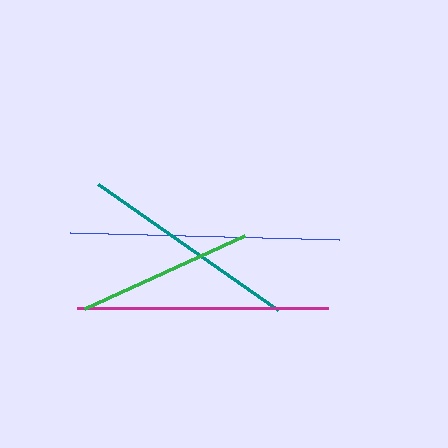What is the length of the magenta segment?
The magenta segment is approximately 251 pixels long.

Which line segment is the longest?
The blue line is the longest at approximately 269 pixels.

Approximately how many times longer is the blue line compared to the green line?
The blue line is approximately 1.5 times the length of the green line.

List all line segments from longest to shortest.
From longest to shortest: blue, magenta, teal, green.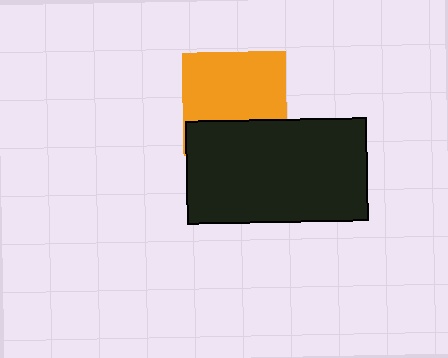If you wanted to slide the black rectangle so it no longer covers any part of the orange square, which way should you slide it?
Slide it down — that is the most direct way to separate the two shapes.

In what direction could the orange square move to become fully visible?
The orange square could move up. That would shift it out from behind the black rectangle entirely.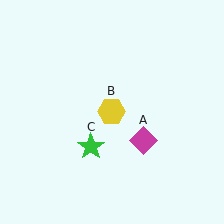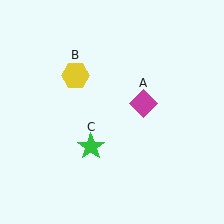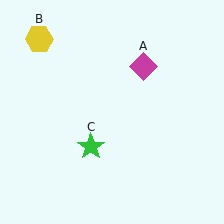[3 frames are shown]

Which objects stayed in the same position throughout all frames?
Green star (object C) remained stationary.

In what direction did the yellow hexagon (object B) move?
The yellow hexagon (object B) moved up and to the left.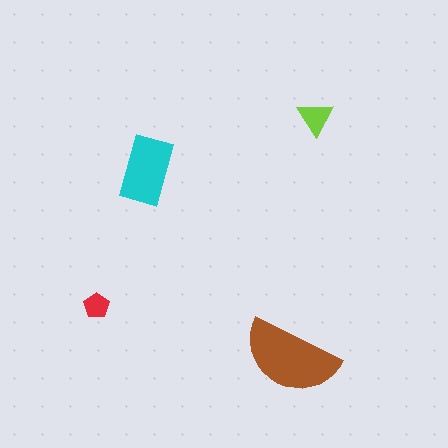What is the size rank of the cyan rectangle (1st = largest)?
2nd.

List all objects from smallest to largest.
The red pentagon, the lime triangle, the cyan rectangle, the brown semicircle.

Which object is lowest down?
The brown semicircle is bottommost.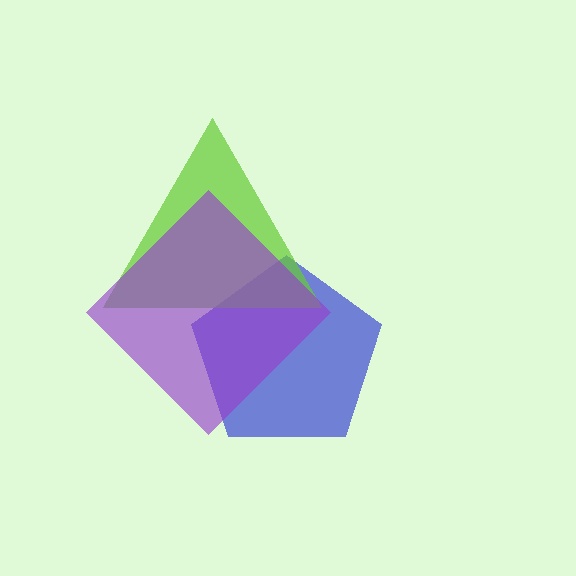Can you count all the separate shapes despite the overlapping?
Yes, there are 3 separate shapes.